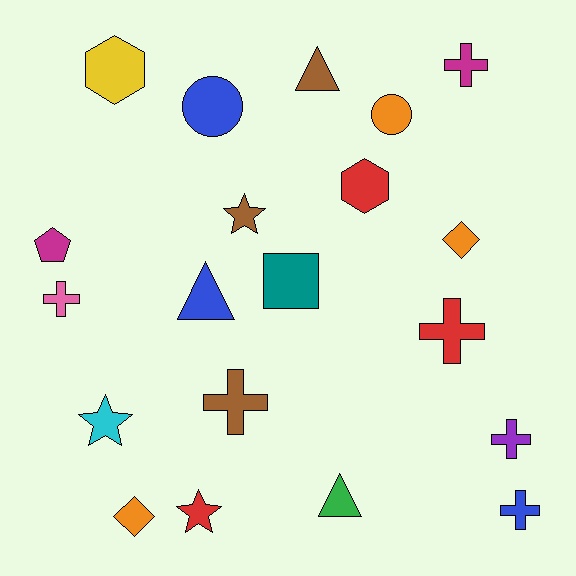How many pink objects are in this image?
There is 1 pink object.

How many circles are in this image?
There are 2 circles.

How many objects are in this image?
There are 20 objects.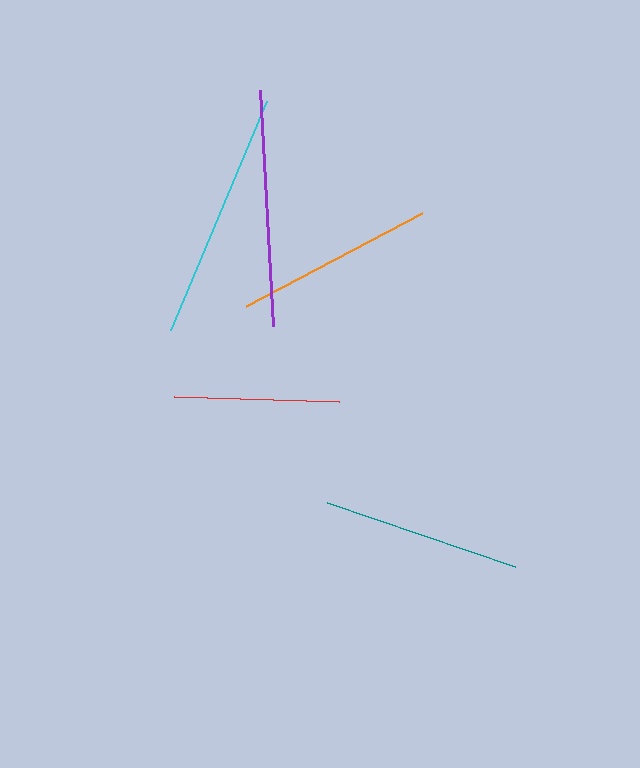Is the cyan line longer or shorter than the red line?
The cyan line is longer than the red line.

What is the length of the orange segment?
The orange segment is approximately 199 pixels long.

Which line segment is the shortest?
The red line is the shortest at approximately 165 pixels.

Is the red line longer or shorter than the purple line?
The purple line is longer than the red line.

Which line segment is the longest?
The cyan line is the longest at approximately 248 pixels.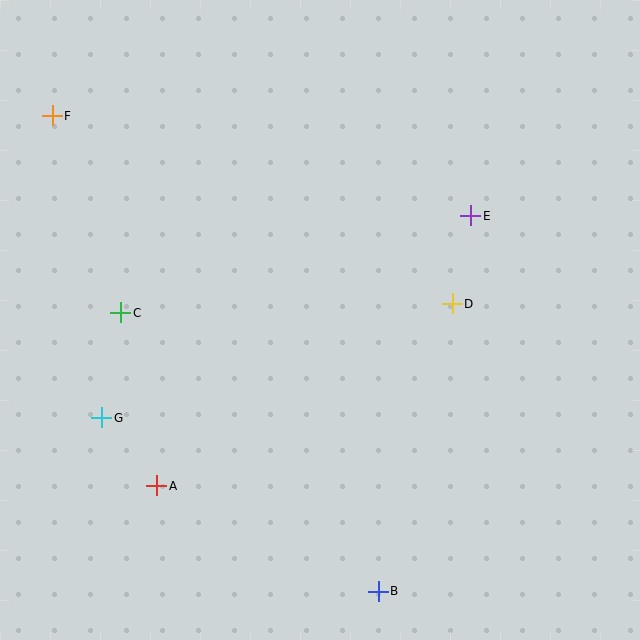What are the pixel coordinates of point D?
Point D is at (452, 304).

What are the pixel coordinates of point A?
Point A is at (157, 486).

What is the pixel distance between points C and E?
The distance between C and E is 363 pixels.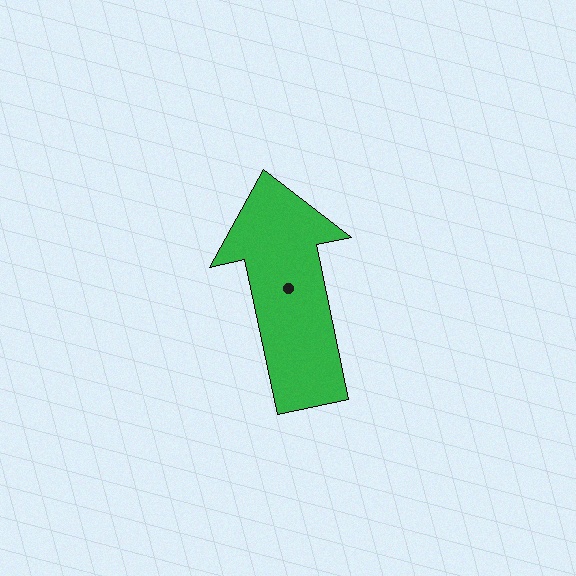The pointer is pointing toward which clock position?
Roughly 12 o'clock.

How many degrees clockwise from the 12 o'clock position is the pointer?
Approximately 348 degrees.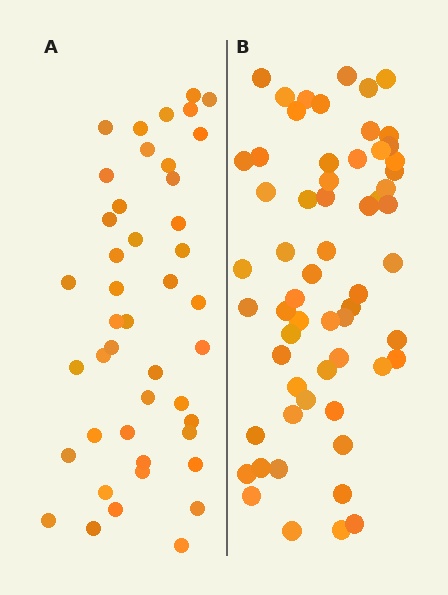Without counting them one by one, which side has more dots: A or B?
Region B (the right region) has more dots.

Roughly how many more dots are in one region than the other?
Region B has approximately 15 more dots than region A.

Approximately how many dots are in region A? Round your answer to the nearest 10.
About 40 dots. (The exact count is 44, which rounds to 40.)